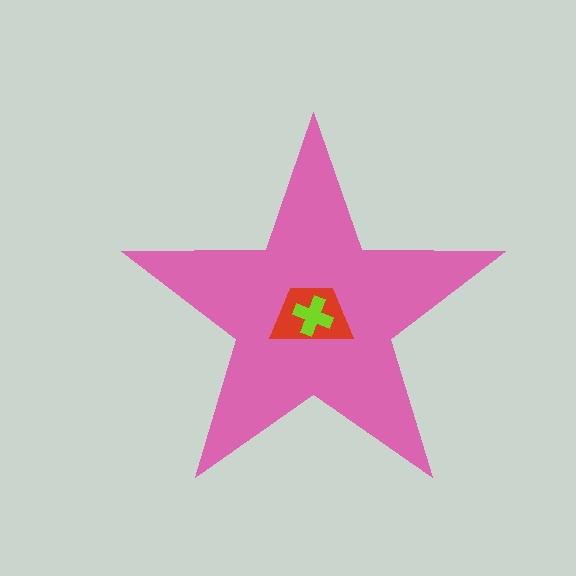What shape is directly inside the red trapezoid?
The lime cross.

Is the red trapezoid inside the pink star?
Yes.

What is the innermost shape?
The lime cross.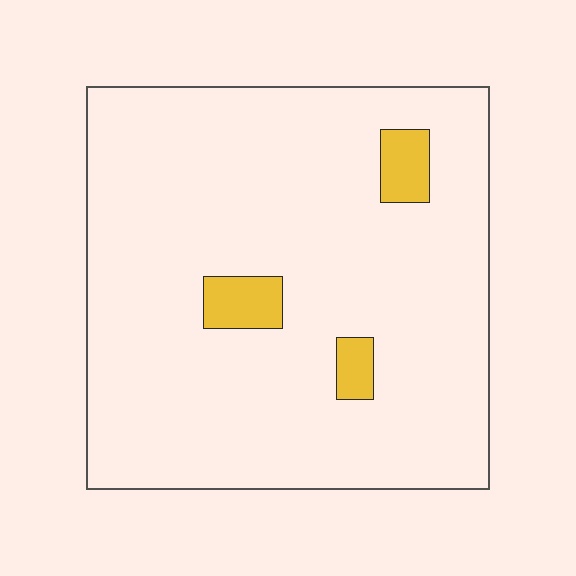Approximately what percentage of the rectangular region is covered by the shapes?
Approximately 5%.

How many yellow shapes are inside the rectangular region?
3.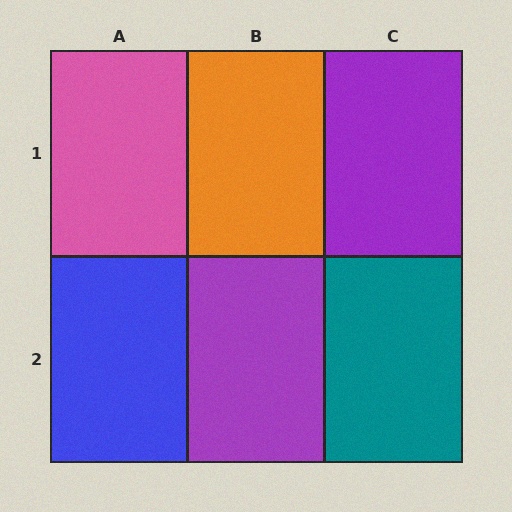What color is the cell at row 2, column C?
Teal.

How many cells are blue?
1 cell is blue.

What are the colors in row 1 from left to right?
Pink, orange, purple.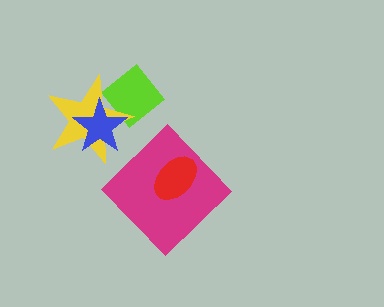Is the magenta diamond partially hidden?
Yes, it is partially covered by another shape.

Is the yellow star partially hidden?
Yes, it is partially covered by another shape.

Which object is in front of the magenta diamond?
The red ellipse is in front of the magenta diamond.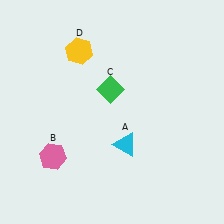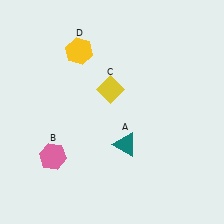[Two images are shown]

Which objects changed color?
A changed from cyan to teal. C changed from green to yellow.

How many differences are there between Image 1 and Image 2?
There are 2 differences between the two images.